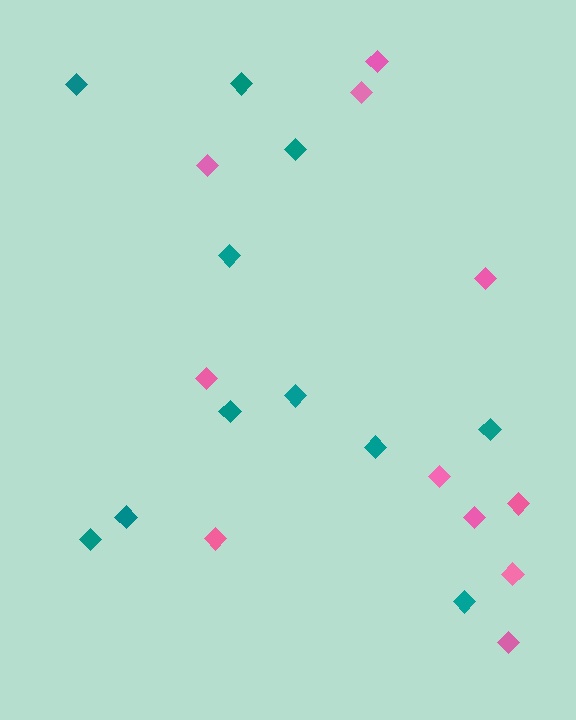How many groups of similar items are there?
There are 2 groups: one group of pink diamonds (11) and one group of teal diamonds (11).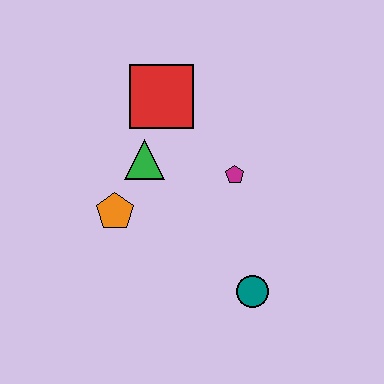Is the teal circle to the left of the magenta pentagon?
No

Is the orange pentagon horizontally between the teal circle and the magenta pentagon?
No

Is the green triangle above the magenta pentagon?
Yes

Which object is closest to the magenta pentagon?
The green triangle is closest to the magenta pentagon.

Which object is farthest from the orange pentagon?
The teal circle is farthest from the orange pentagon.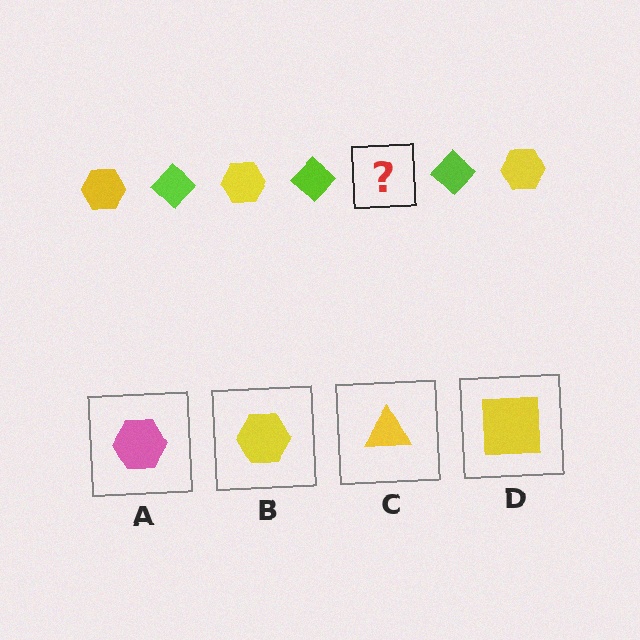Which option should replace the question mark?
Option B.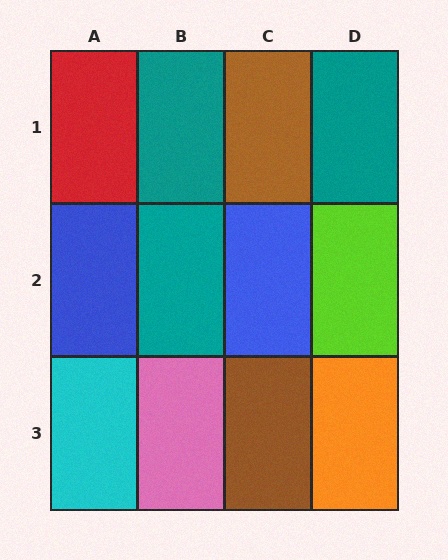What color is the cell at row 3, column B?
Pink.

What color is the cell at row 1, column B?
Teal.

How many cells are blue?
2 cells are blue.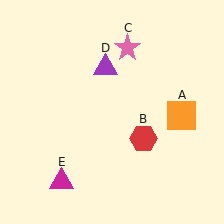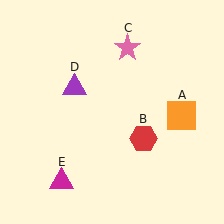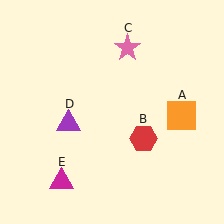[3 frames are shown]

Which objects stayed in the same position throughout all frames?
Orange square (object A) and red hexagon (object B) and pink star (object C) and magenta triangle (object E) remained stationary.